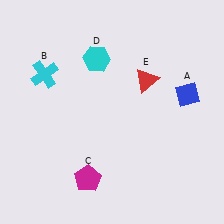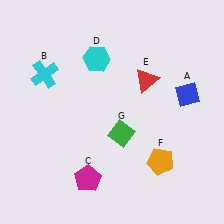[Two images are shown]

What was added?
An orange pentagon (F), a green diamond (G) were added in Image 2.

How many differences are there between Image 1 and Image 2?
There are 2 differences between the two images.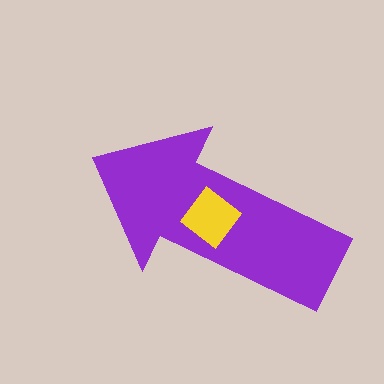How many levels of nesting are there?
2.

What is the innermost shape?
The yellow diamond.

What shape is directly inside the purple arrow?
The yellow diamond.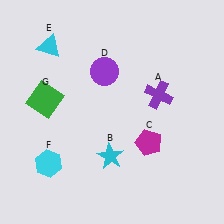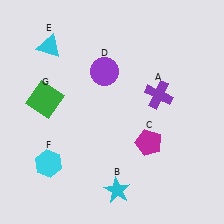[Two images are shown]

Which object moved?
The cyan star (B) moved down.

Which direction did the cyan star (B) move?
The cyan star (B) moved down.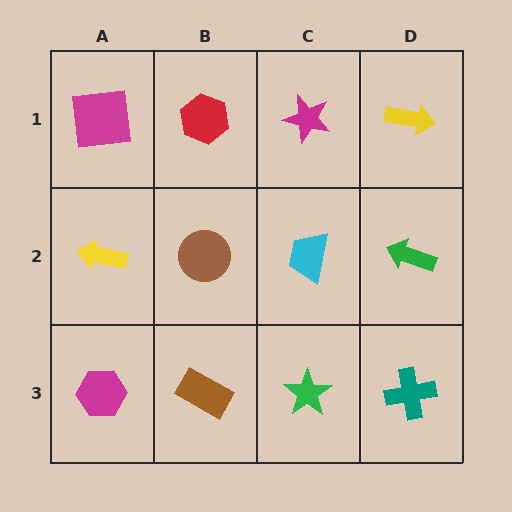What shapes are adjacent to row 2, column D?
A yellow arrow (row 1, column D), a teal cross (row 3, column D), a cyan trapezoid (row 2, column C).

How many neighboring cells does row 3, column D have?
2.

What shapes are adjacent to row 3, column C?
A cyan trapezoid (row 2, column C), a brown rectangle (row 3, column B), a teal cross (row 3, column D).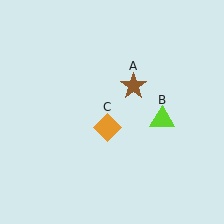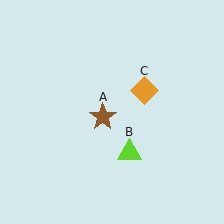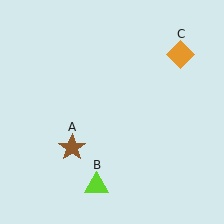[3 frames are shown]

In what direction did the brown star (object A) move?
The brown star (object A) moved down and to the left.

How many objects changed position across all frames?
3 objects changed position: brown star (object A), lime triangle (object B), orange diamond (object C).